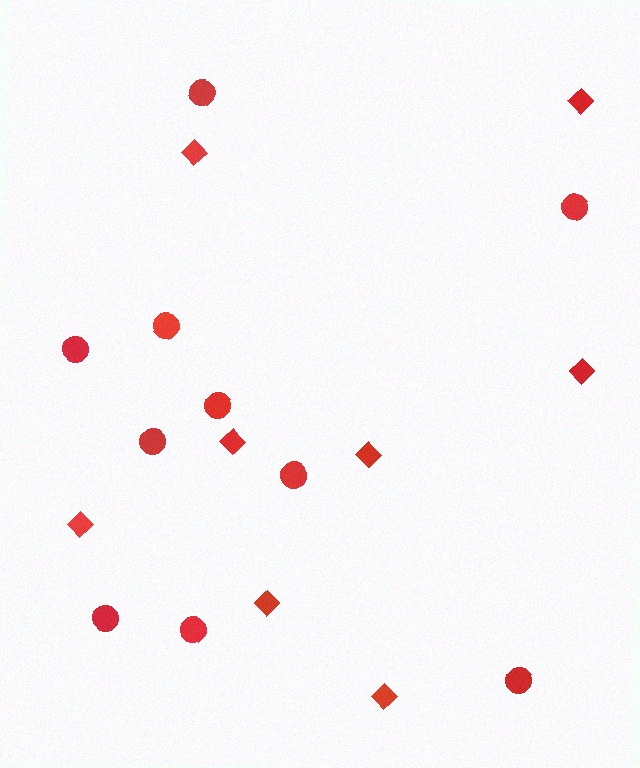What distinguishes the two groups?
There are 2 groups: one group of circles (10) and one group of diamonds (8).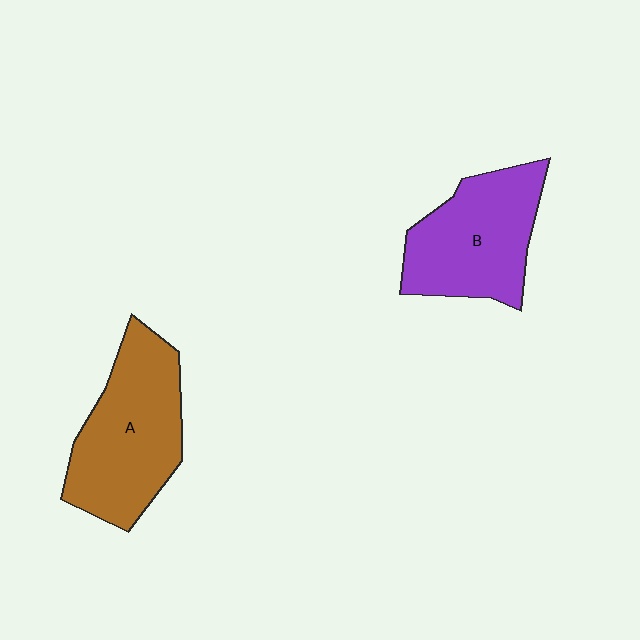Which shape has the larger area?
Shape A (brown).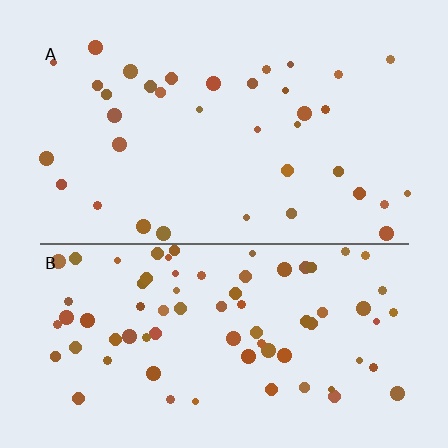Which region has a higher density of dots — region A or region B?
B (the bottom).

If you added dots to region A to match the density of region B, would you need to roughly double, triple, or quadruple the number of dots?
Approximately double.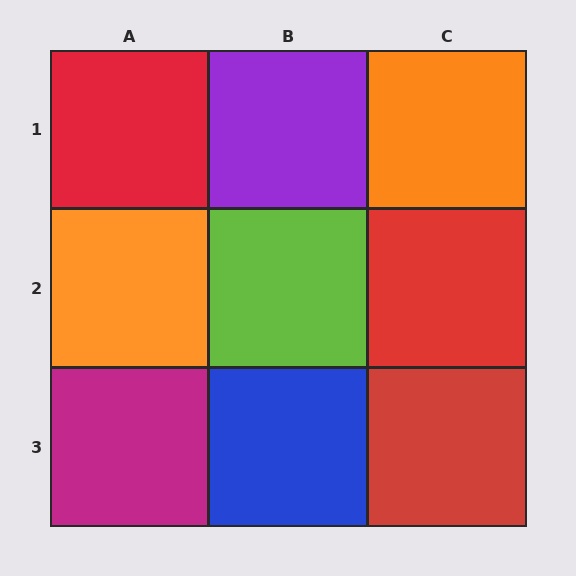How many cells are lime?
1 cell is lime.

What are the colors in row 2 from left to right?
Orange, lime, red.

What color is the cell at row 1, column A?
Red.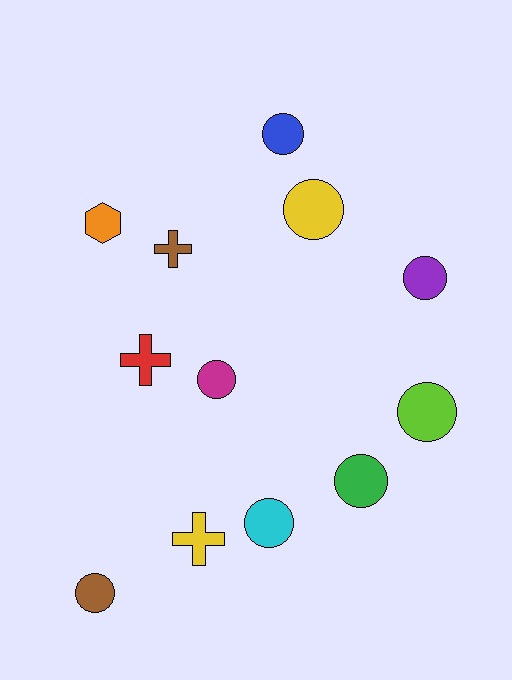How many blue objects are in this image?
There is 1 blue object.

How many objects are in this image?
There are 12 objects.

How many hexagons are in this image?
There is 1 hexagon.